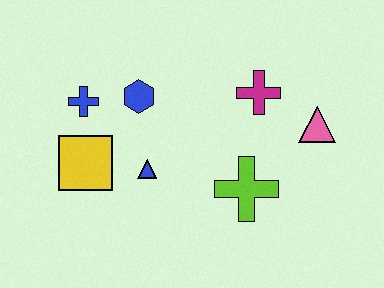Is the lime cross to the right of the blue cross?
Yes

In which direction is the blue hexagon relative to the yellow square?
The blue hexagon is above the yellow square.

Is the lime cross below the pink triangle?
Yes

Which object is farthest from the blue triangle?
The pink triangle is farthest from the blue triangle.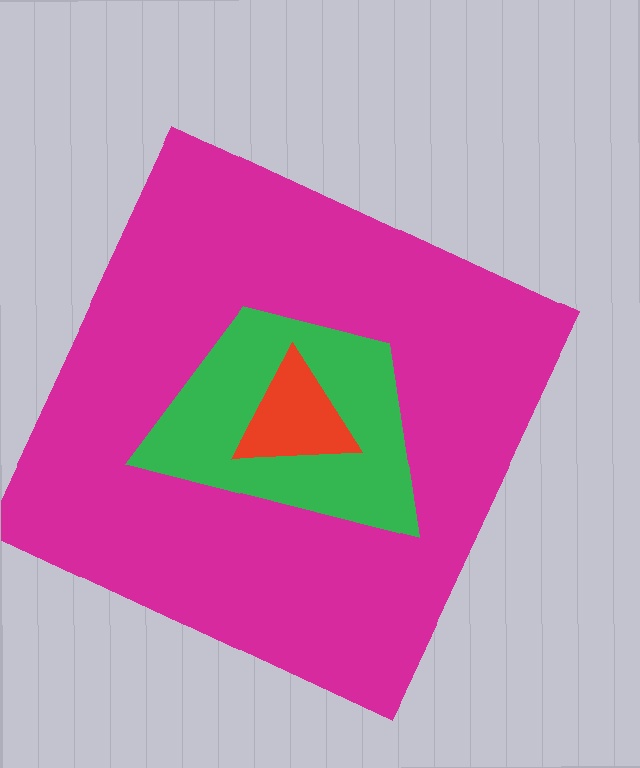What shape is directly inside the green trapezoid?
The red triangle.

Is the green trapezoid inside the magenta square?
Yes.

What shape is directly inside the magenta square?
The green trapezoid.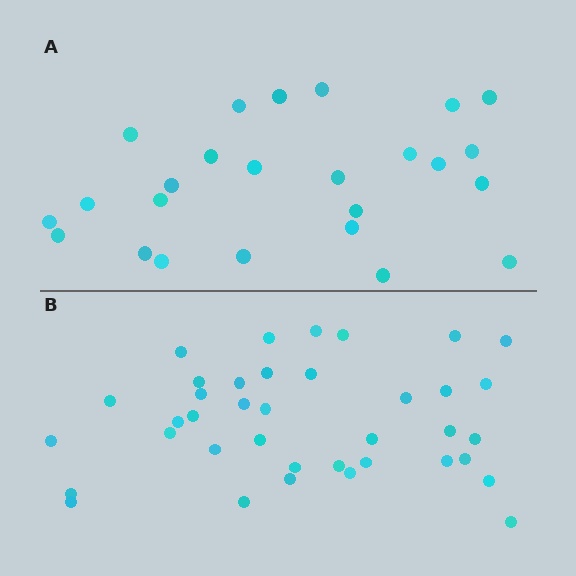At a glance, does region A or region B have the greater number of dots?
Region B (the bottom region) has more dots.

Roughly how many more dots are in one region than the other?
Region B has approximately 15 more dots than region A.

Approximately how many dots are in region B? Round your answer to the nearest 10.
About 40 dots. (The exact count is 38, which rounds to 40.)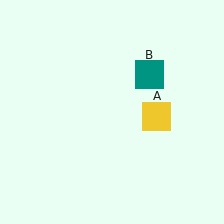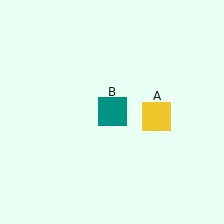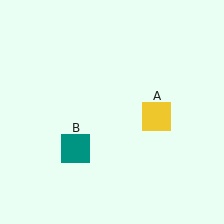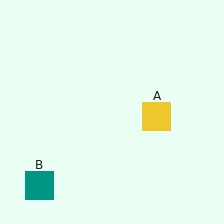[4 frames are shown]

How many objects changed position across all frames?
1 object changed position: teal square (object B).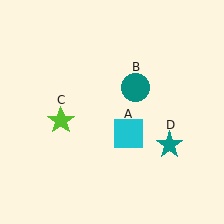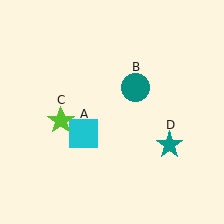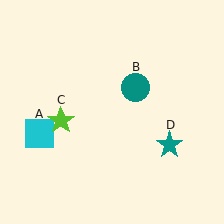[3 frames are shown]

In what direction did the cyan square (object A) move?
The cyan square (object A) moved left.